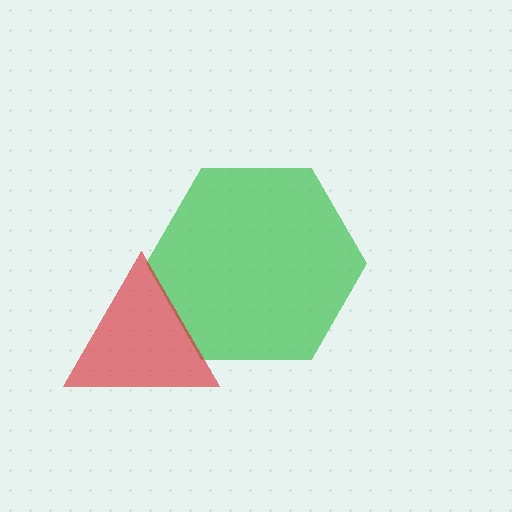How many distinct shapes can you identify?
There are 2 distinct shapes: a green hexagon, a red triangle.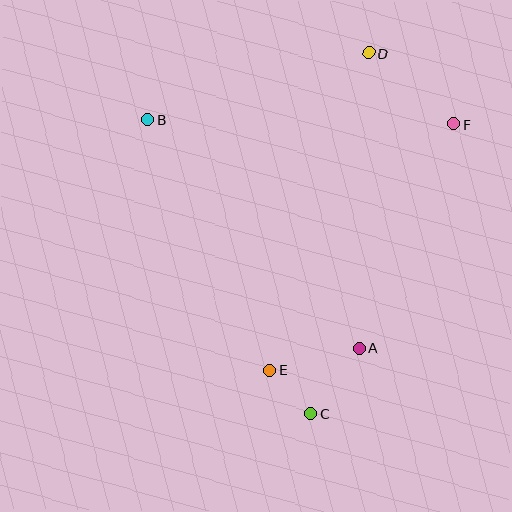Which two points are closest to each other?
Points C and E are closest to each other.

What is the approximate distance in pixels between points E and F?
The distance between E and F is approximately 307 pixels.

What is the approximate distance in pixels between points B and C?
The distance between B and C is approximately 336 pixels.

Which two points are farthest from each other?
Points C and D are farthest from each other.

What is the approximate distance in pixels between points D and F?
The distance between D and F is approximately 110 pixels.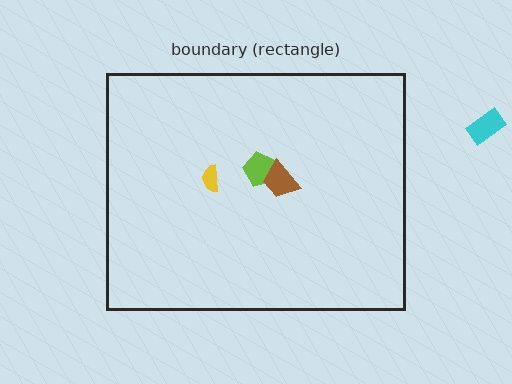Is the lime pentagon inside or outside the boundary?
Inside.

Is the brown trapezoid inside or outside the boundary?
Inside.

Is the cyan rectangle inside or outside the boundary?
Outside.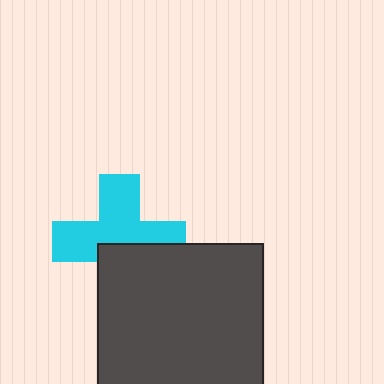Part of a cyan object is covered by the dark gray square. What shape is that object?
It is a cross.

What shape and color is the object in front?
The object in front is a dark gray square.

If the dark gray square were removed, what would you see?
You would see the complete cyan cross.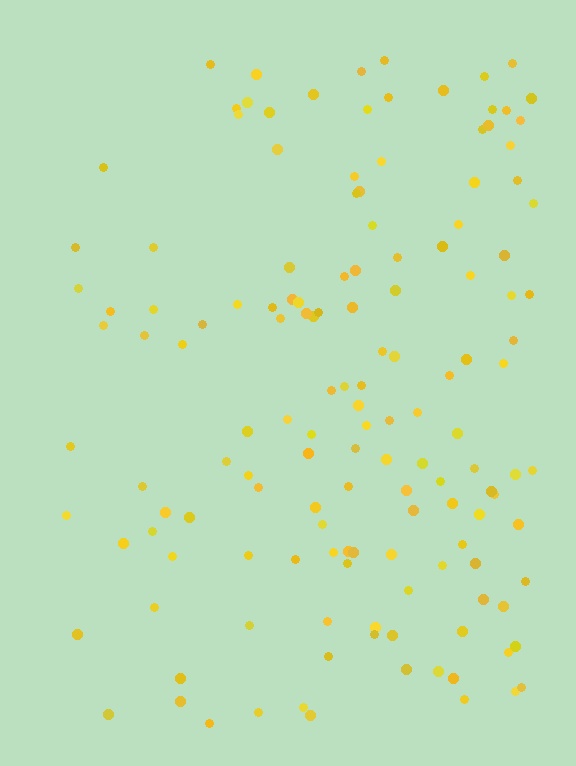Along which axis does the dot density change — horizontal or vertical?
Horizontal.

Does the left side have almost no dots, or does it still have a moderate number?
Still a moderate number, just noticeably fewer than the right.